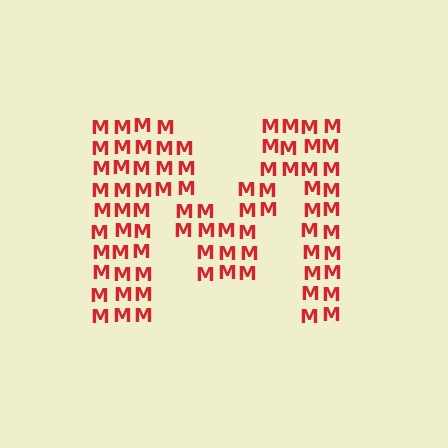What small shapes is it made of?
It is made of small letter M's.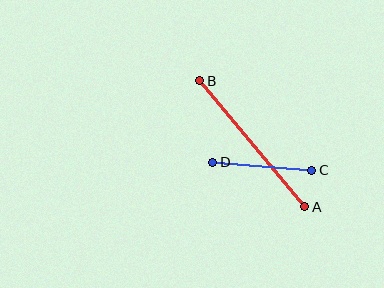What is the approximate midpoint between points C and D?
The midpoint is at approximately (262, 166) pixels.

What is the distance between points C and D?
The distance is approximately 99 pixels.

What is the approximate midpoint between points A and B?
The midpoint is at approximately (252, 144) pixels.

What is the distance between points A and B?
The distance is approximately 163 pixels.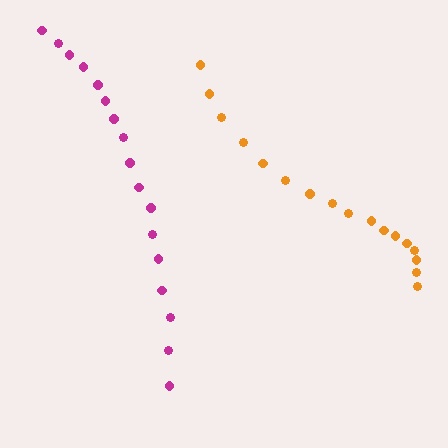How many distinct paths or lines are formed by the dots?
There are 2 distinct paths.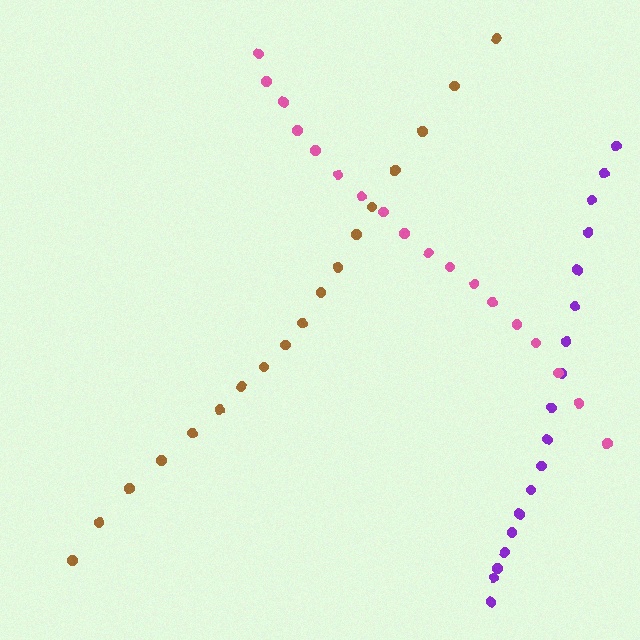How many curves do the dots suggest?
There are 3 distinct paths.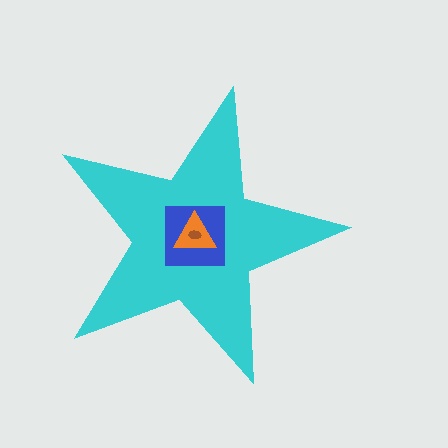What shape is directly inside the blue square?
The orange triangle.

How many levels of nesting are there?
4.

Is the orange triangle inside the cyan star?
Yes.